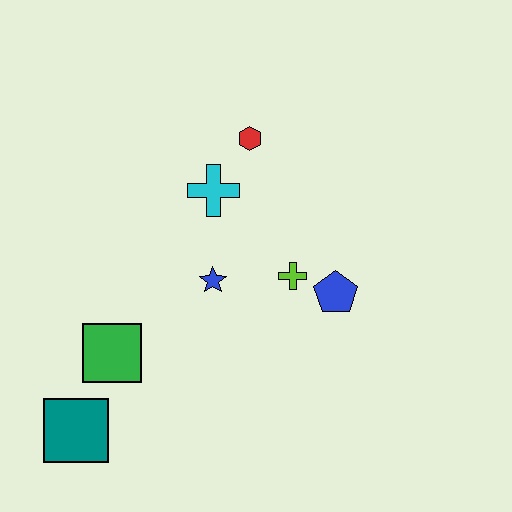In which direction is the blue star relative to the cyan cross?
The blue star is below the cyan cross.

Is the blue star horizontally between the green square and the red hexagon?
Yes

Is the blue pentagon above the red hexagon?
No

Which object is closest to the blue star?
The lime cross is closest to the blue star.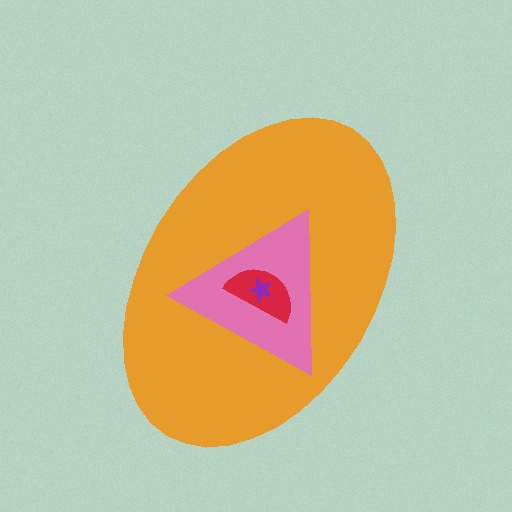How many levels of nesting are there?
4.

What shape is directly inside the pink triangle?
The red semicircle.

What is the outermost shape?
The orange ellipse.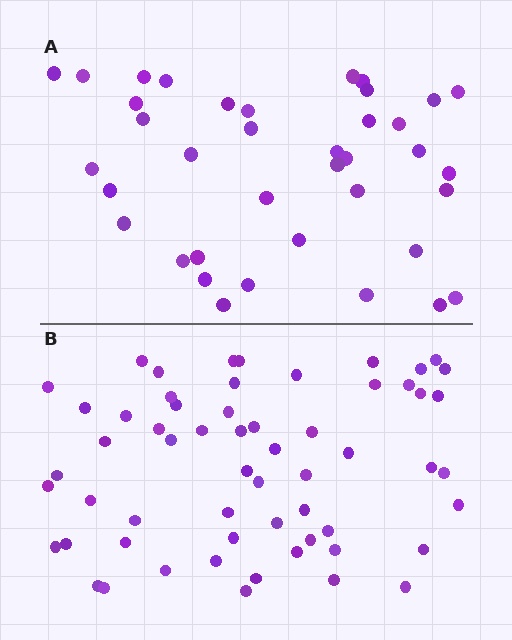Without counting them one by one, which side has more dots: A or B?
Region B (the bottom region) has more dots.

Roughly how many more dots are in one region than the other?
Region B has approximately 20 more dots than region A.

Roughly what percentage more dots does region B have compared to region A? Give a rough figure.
About 55% more.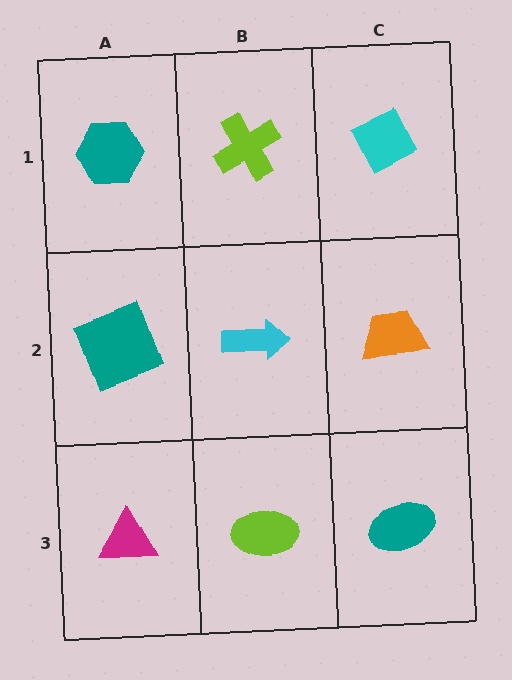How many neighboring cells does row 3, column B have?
3.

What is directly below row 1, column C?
An orange trapezoid.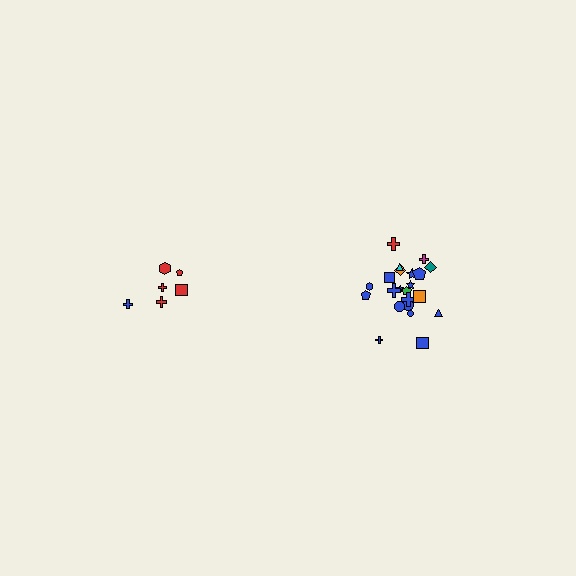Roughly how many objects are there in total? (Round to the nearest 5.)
Roughly 30 objects in total.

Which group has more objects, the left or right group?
The right group.